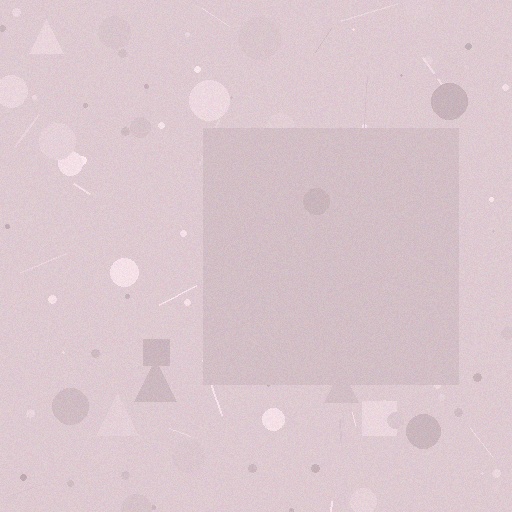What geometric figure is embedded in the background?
A square is embedded in the background.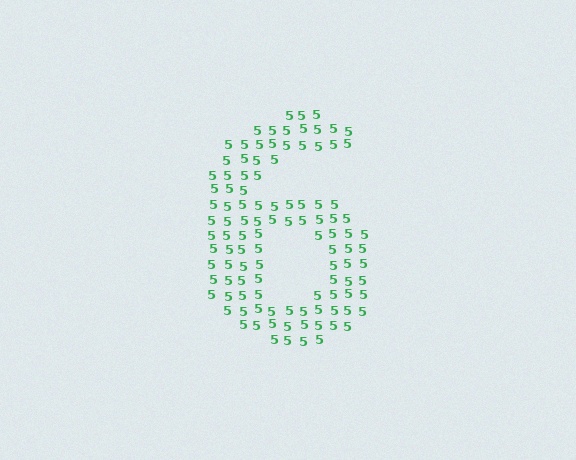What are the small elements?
The small elements are digit 5's.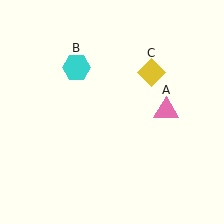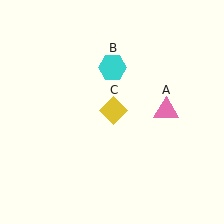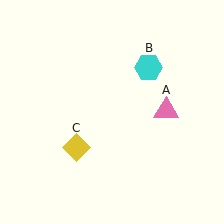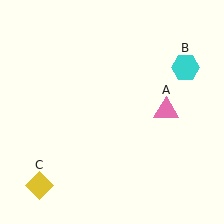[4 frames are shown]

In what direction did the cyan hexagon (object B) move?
The cyan hexagon (object B) moved right.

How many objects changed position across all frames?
2 objects changed position: cyan hexagon (object B), yellow diamond (object C).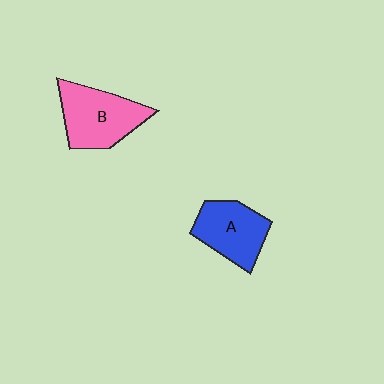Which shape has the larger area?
Shape B (pink).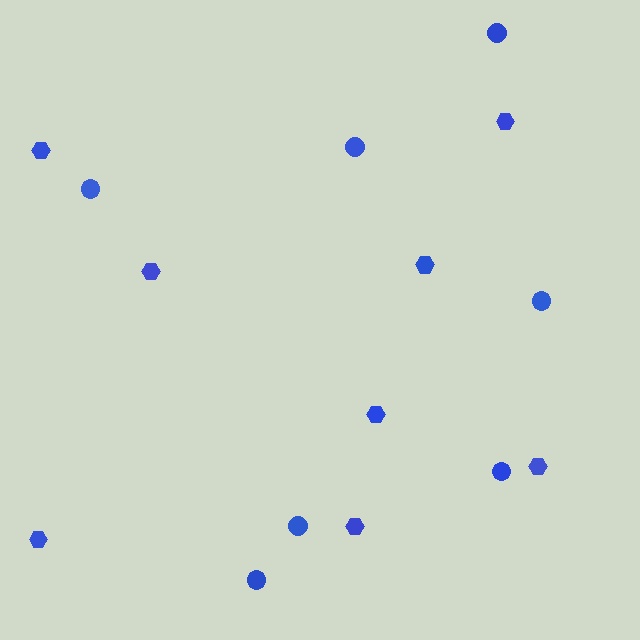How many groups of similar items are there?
There are 2 groups: one group of circles (7) and one group of hexagons (8).